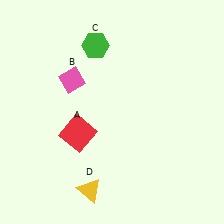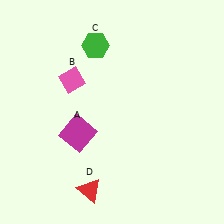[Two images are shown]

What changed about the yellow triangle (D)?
In Image 1, D is yellow. In Image 2, it changed to red.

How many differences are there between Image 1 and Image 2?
There are 2 differences between the two images.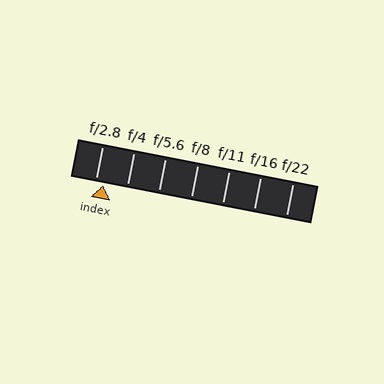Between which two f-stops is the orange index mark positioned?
The index mark is between f/2.8 and f/4.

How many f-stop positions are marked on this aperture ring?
There are 7 f-stop positions marked.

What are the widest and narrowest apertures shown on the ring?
The widest aperture shown is f/2.8 and the narrowest is f/22.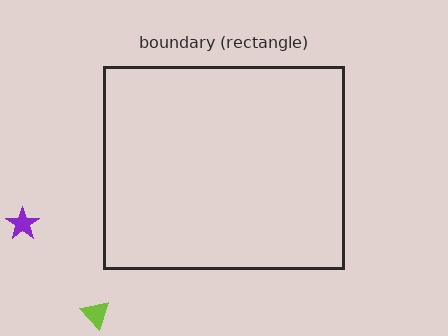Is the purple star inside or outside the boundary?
Outside.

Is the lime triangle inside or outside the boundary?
Outside.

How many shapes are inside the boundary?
0 inside, 2 outside.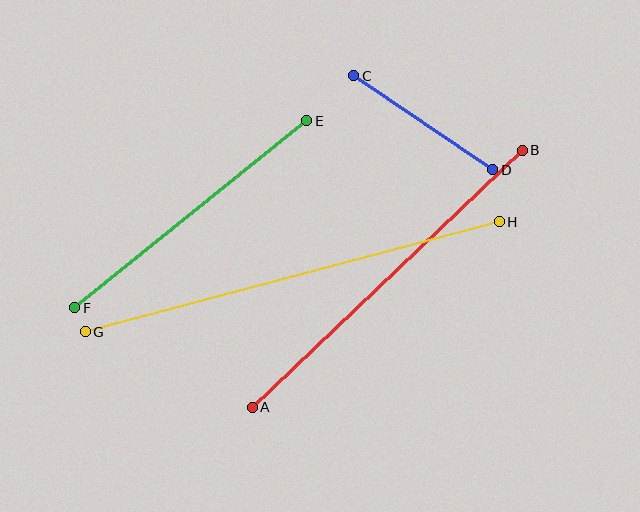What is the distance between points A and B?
The distance is approximately 373 pixels.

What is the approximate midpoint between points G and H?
The midpoint is at approximately (292, 277) pixels.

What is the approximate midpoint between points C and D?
The midpoint is at approximately (423, 123) pixels.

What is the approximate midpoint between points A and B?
The midpoint is at approximately (387, 279) pixels.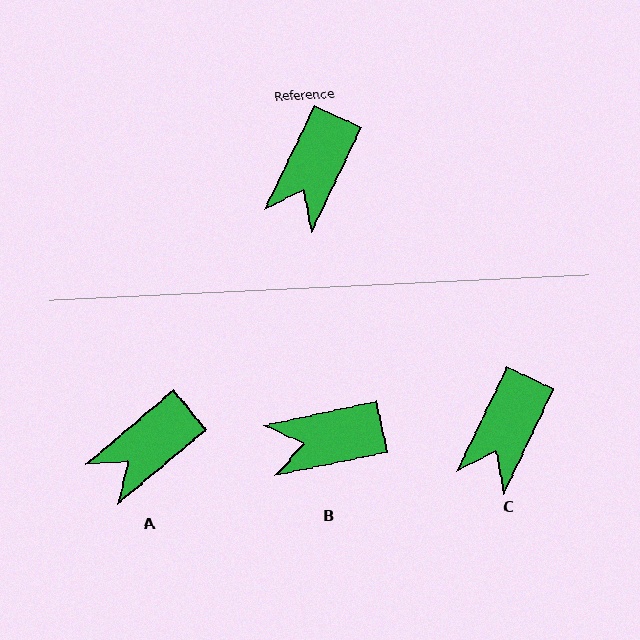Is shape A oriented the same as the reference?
No, it is off by about 24 degrees.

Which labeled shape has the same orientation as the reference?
C.